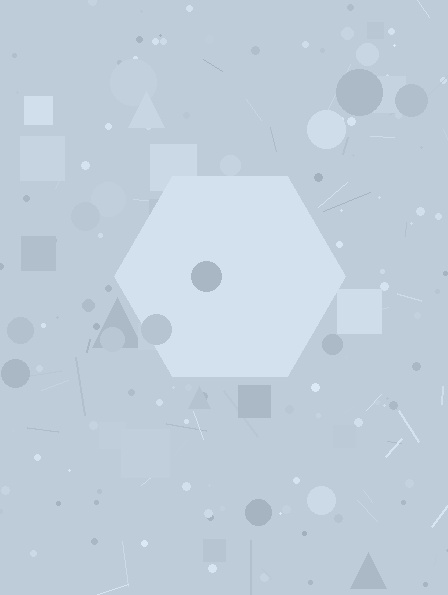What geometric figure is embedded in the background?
A hexagon is embedded in the background.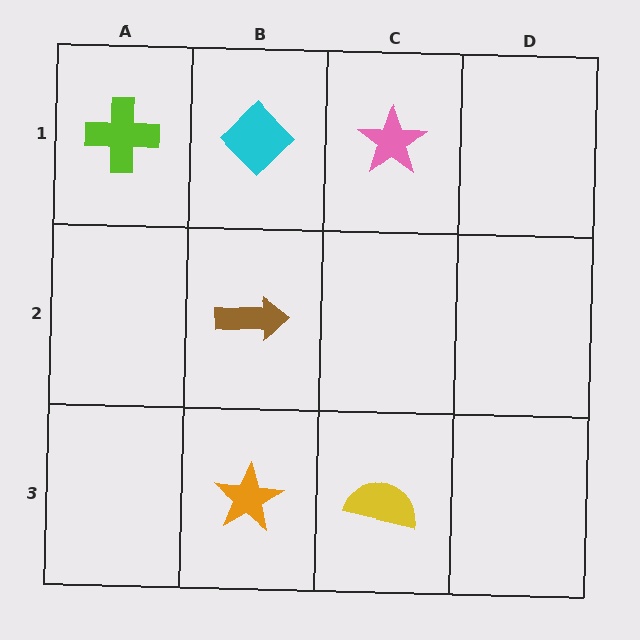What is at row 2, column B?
A brown arrow.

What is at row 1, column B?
A cyan diamond.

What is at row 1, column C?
A pink star.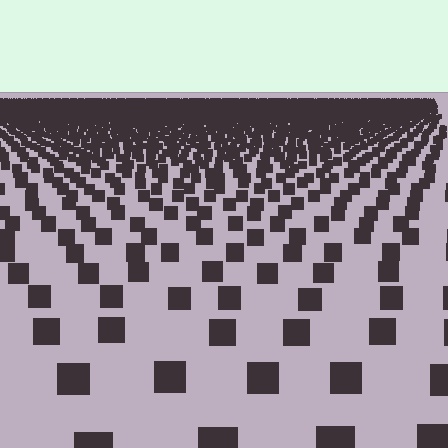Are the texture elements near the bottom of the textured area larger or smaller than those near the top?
Larger. Near the bottom, elements are closer to the viewer and appear at a bigger on-screen size.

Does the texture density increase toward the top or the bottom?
Density increases toward the top.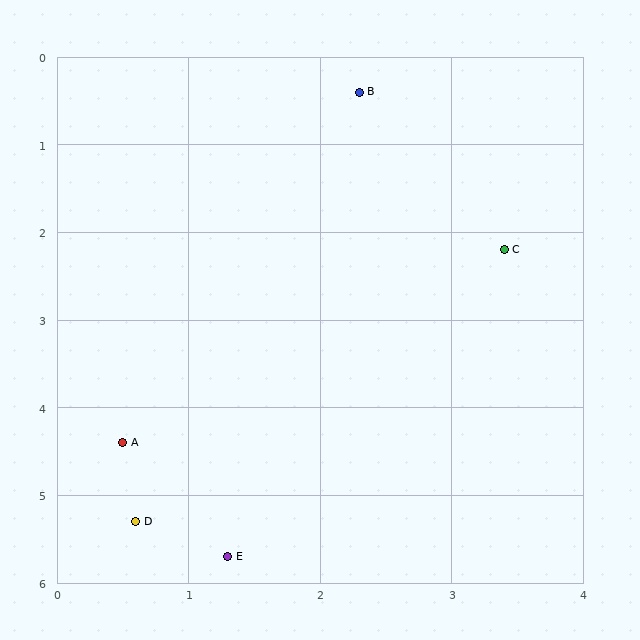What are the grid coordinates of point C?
Point C is at approximately (3.4, 2.2).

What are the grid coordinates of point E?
Point E is at approximately (1.3, 5.7).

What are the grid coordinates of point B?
Point B is at approximately (2.3, 0.4).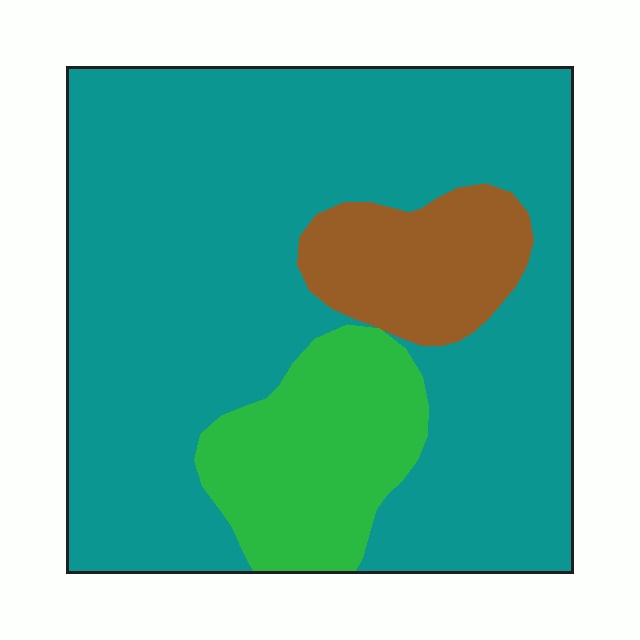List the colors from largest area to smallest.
From largest to smallest: teal, green, brown.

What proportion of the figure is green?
Green takes up about one sixth (1/6) of the figure.